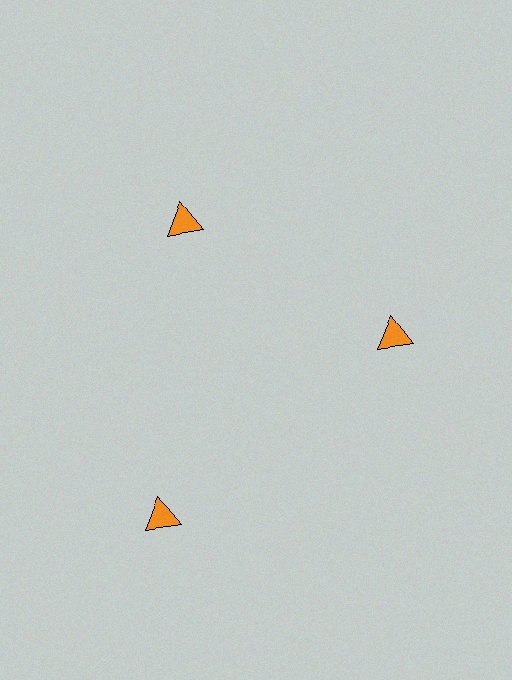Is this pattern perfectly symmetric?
No. The 3 orange triangles are arranged in a ring, but one element near the 7 o'clock position is pushed outward from the center, breaking the 3-fold rotational symmetry.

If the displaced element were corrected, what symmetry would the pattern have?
It would have 3-fold rotational symmetry — the pattern would map onto itself every 120 degrees.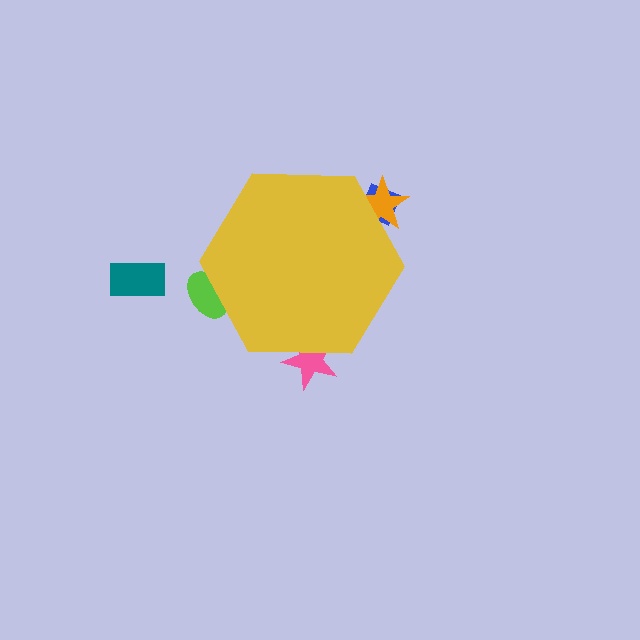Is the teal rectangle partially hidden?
No, the teal rectangle is fully visible.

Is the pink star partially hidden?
Yes, the pink star is partially hidden behind the yellow hexagon.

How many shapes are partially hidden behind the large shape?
4 shapes are partially hidden.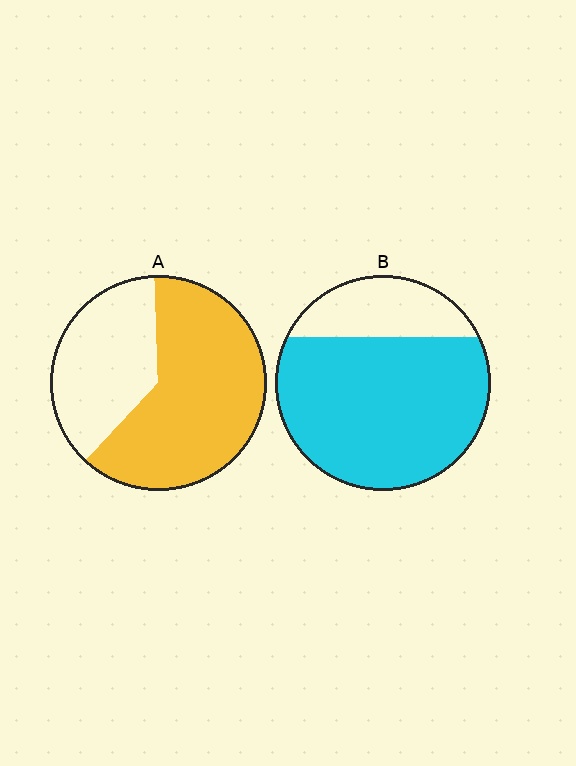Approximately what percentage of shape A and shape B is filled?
A is approximately 65% and B is approximately 75%.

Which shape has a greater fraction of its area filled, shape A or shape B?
Shape B.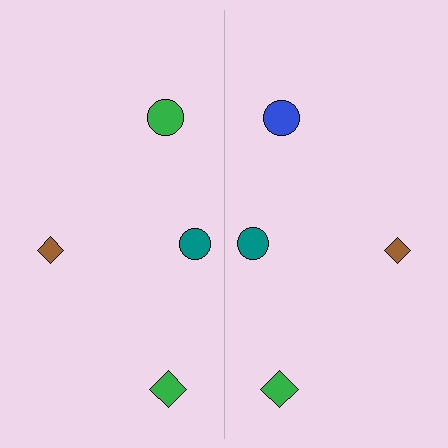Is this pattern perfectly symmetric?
No, the pattern is not perfectly symmetric. The blue circle on the right side breaks the symmetry — its mirror counterpart is green.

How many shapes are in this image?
There are 8 shapes in this image.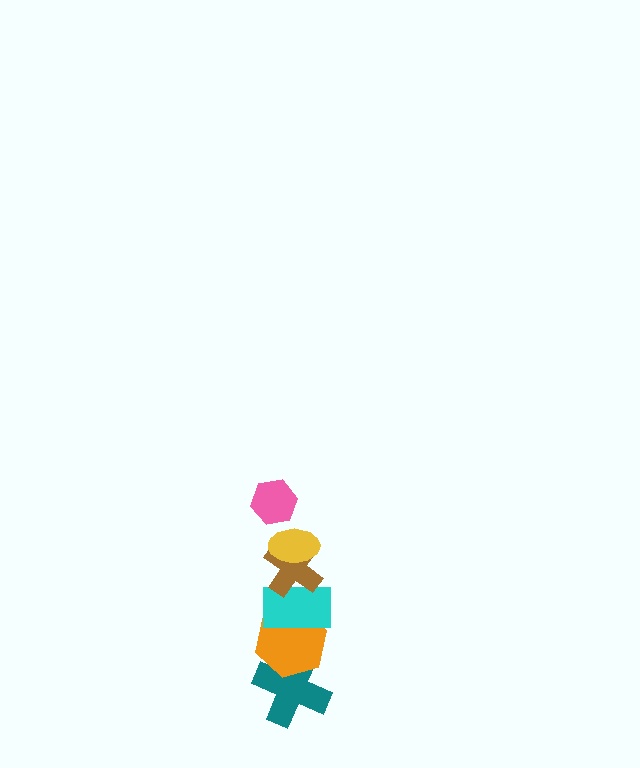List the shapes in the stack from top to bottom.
From top to bottom: the pink hexagon, the yellow ellipse, the brown cross, the cyan rectangle, the orange hexagon, the teal cross.